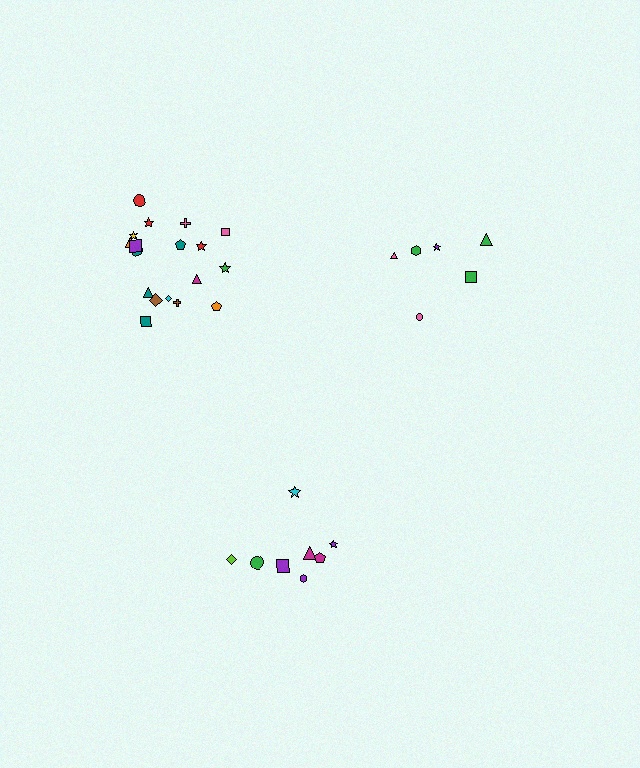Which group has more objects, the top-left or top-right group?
The top-left group.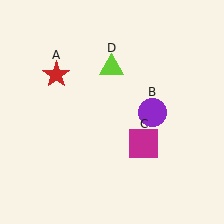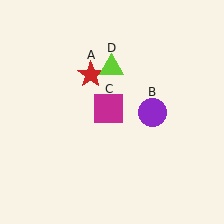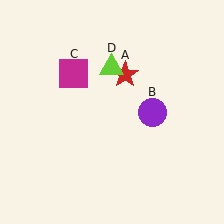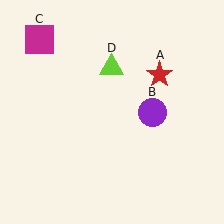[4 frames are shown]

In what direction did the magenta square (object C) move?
The magenta square (object C) moved up and to the left.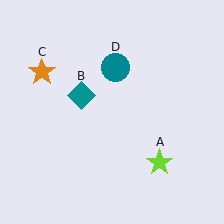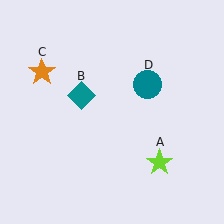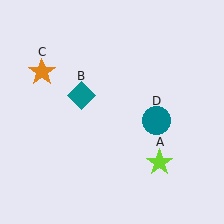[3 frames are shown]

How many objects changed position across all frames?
1 object changed position: teal circle (object D).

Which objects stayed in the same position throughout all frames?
Lime star (object A) and teal diamond (object B) and orange star (object C) remained stationary.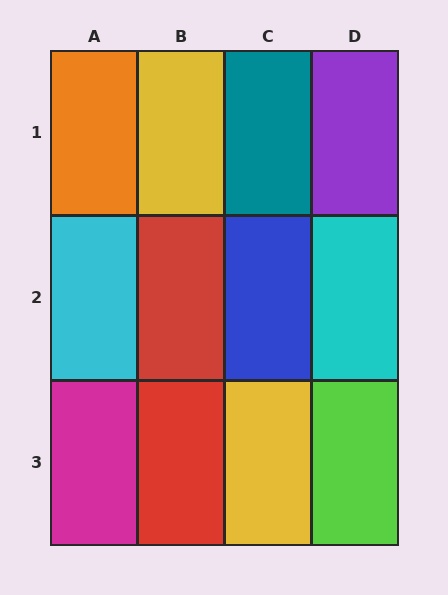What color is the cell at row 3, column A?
Magenta.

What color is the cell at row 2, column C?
Blue.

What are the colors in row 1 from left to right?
Orange, yellow, teal, purple.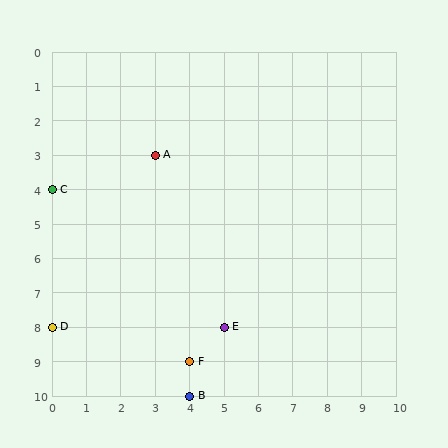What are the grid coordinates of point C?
Point C is at grid coordinates (0, 4).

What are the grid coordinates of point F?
Point F is at grid coordinates (4, 9).